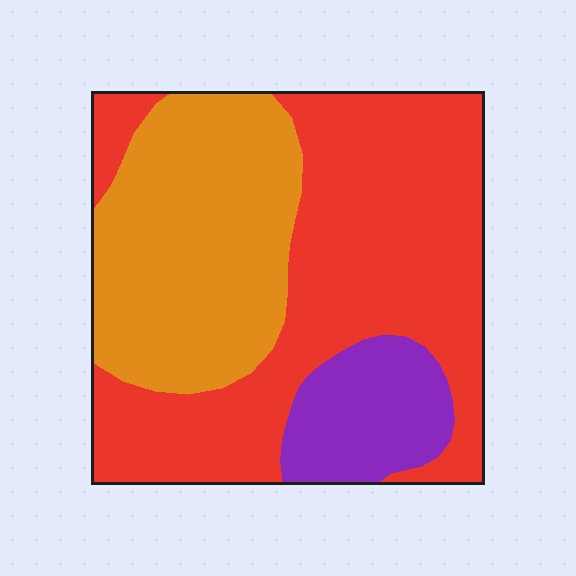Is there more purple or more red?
Red.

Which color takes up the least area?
Purple, at roughly 15%.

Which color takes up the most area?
Red, at roughly 55%.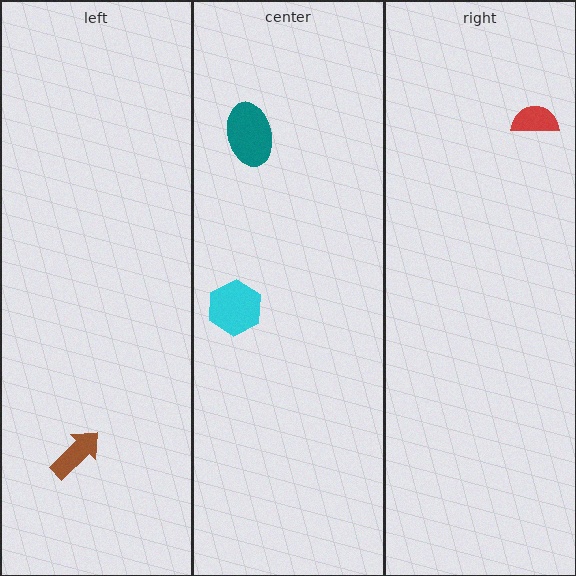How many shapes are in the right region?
1.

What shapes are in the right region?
The red semicircle.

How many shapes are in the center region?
2.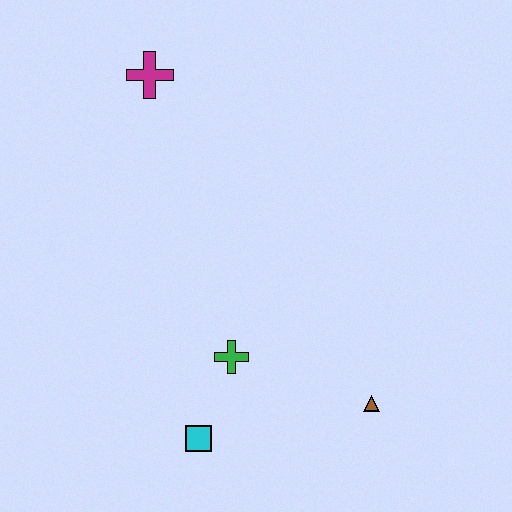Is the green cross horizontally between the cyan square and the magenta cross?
No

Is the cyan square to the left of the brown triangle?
Yes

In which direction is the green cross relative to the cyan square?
The green cross is above the cyan square.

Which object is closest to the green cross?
The cyan square is closest to the green cross.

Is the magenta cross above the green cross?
Yes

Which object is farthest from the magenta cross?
The brown triangle is farthest from the magenta cross.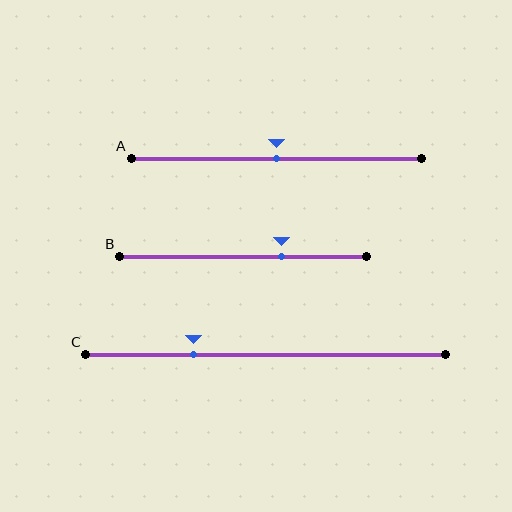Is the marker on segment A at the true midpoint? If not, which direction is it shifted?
Yes, the marker on segment A is at the true midpoint.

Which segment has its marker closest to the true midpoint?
Segment A has its marker closest to the true midpoint.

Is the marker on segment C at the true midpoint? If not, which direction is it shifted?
No, the marker on segment C is shifted to the left by about 20% of the segment length.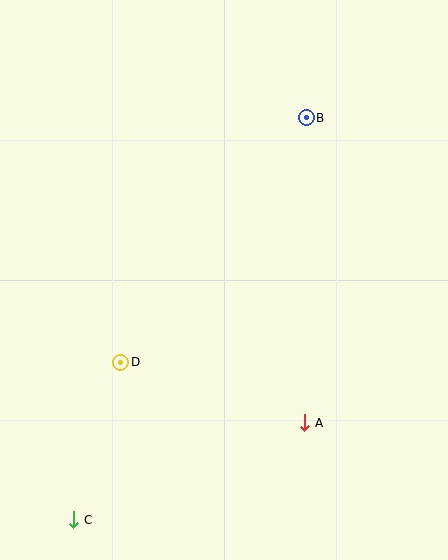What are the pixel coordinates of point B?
Point B is at (306, 118).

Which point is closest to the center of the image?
Point D at (121, 362) is closest to the center.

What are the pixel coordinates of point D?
Point D is at (121, 362).